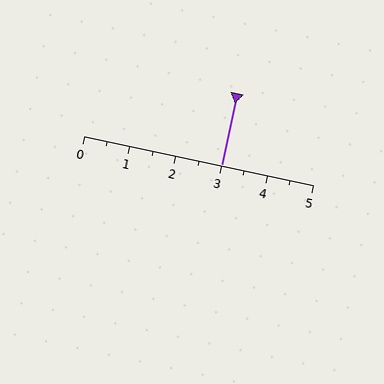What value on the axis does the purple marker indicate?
The marker indicates approximately 3.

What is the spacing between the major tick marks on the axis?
The major ticks are spaced 1 apart.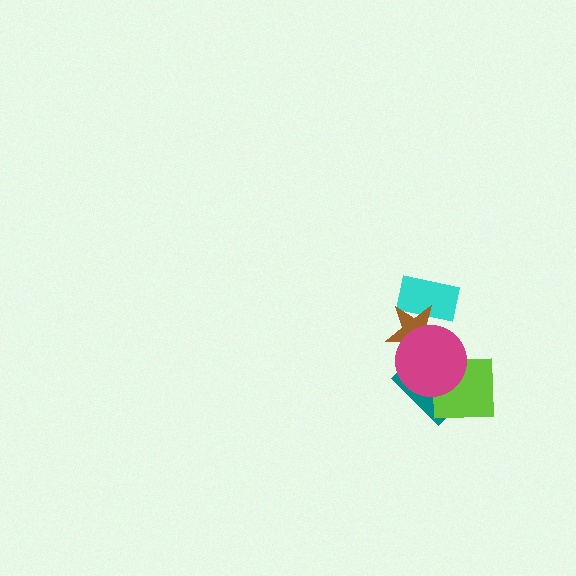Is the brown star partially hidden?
Yes, it is partially covered by another shape.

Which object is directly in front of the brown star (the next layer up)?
The teal diamond is directly in front of the brown star.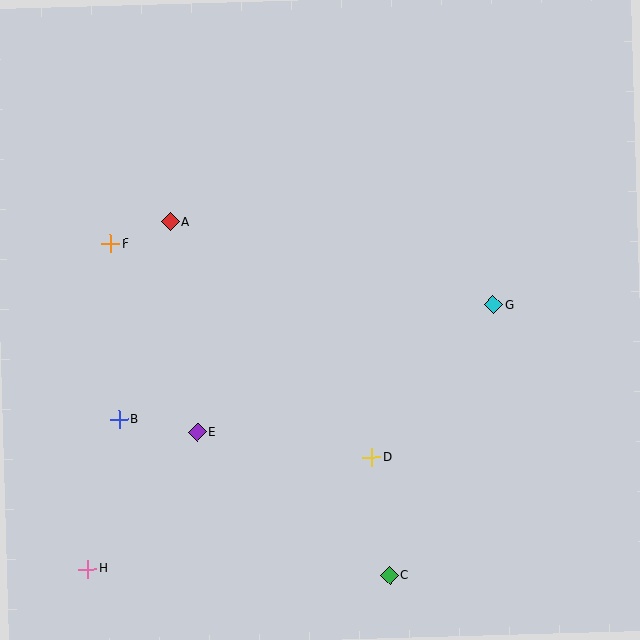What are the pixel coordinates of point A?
Point A is at (170, 222).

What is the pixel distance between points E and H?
The distance between E and H is 175 pixels.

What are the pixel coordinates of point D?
Point D is at (372, 458).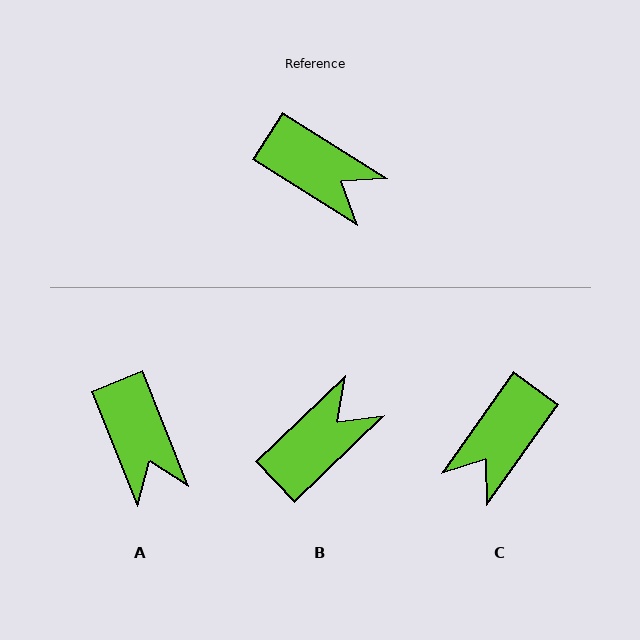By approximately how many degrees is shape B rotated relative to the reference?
Approximately 76 degrees counter-clockwise.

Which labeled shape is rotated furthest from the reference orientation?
C, about 93 degrees away.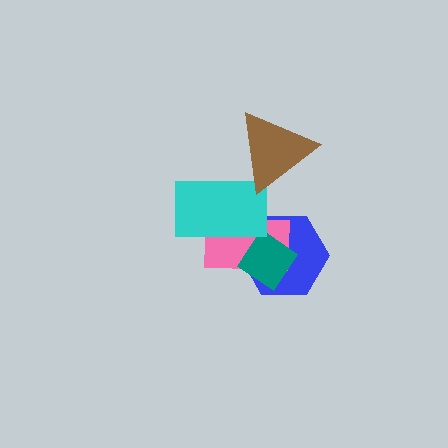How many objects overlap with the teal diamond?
2 objects overlap with the teal diamond.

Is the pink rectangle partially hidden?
Yes, it is partially covered by another shape.